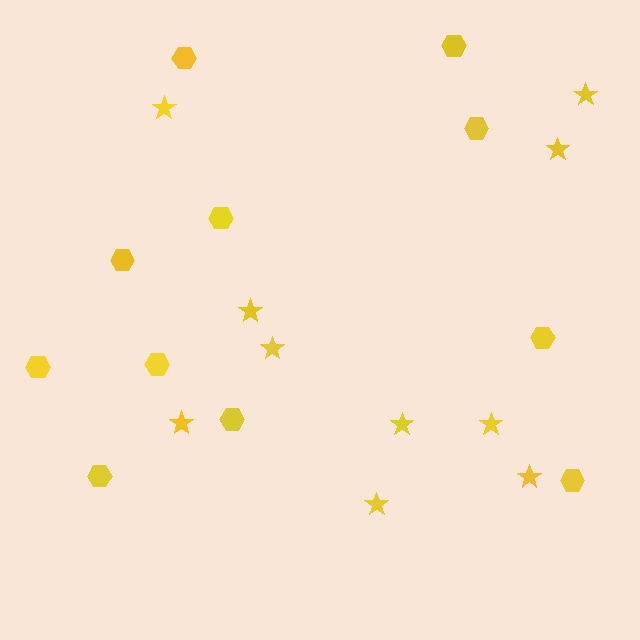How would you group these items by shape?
There are 2 groups: one group of stars (10) and one group of hexagons (11).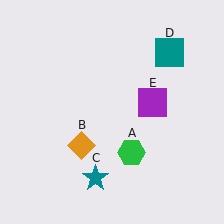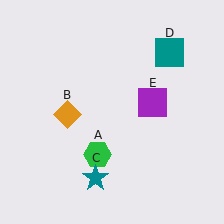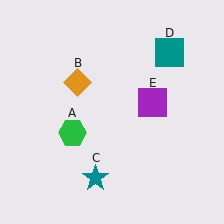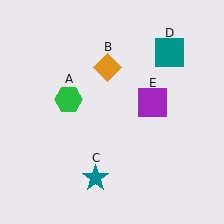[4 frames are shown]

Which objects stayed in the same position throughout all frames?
Teal star (object C) and teal square (object D) and purple square (object E) remained stationary.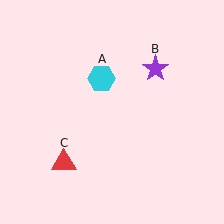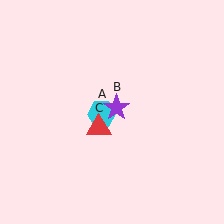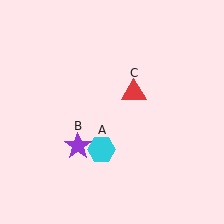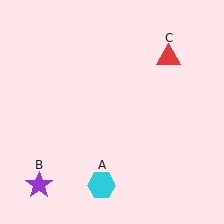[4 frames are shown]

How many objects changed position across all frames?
3 objects changed position: cyan hexagon (object A), purple star (object B), red triangle (object C).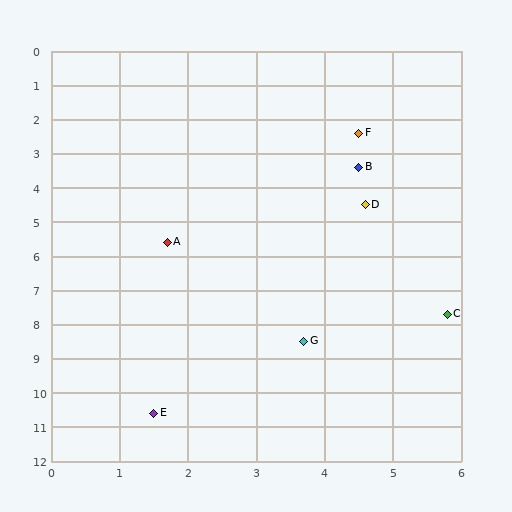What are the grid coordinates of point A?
Point A is at approximately (1.7, 5.6).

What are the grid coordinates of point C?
Point C is at approximately (5.8, 7.7).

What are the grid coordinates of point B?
Point B is at approximately (4.5, 3.4).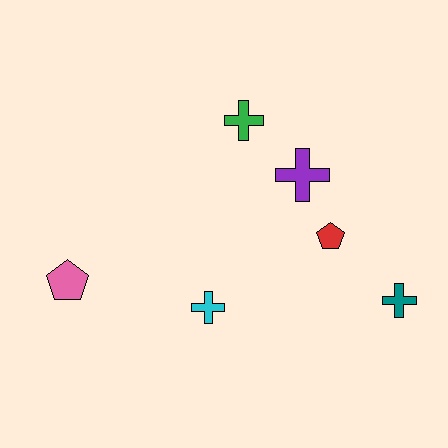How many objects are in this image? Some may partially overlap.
There are 6 objects.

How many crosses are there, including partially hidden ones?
There are 4 crosses.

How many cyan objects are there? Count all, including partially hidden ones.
There is 1 cyan object.